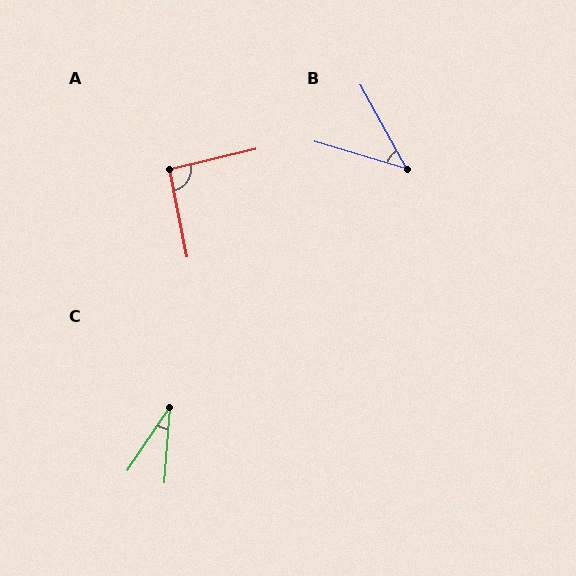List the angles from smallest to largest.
C (30°), B (44°), A (92°).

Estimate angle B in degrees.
Approximately 44 degrees.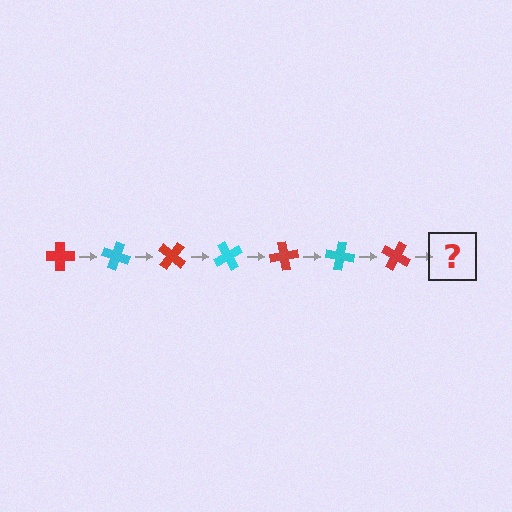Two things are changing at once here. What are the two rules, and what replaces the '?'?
The two rules are that it rotates 20 degrees each step and the color cycles through red and cyan. The '?' should be a cyan cross, rotated 140 degrees from the start.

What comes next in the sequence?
The next element should be a cyan cross, rotated 140 degrees from the start.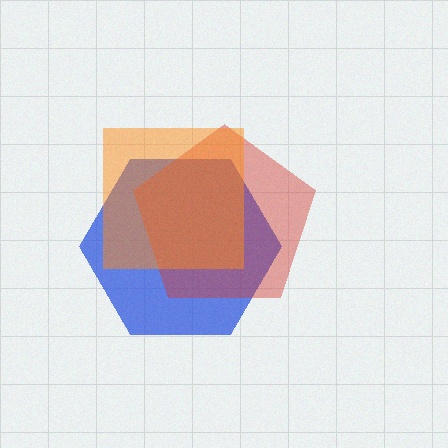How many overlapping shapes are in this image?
There are 3 overlapping shapes in the image.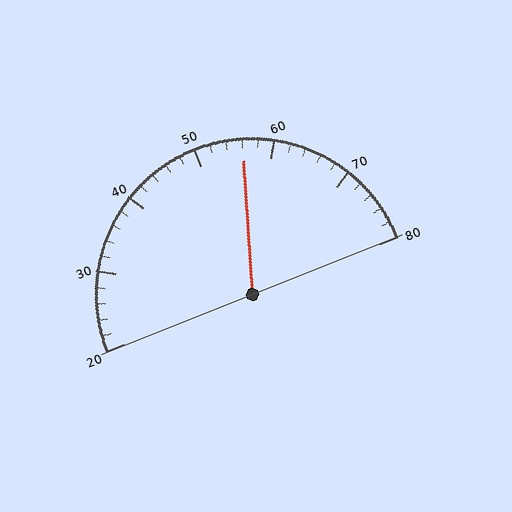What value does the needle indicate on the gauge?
The needle indicates approximately 56.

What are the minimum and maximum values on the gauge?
The gauge ranges from 20 to 80.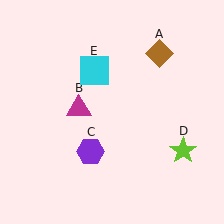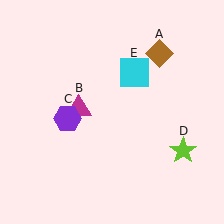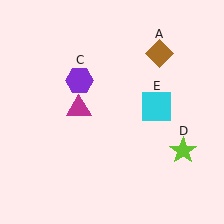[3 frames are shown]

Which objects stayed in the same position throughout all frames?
Brown diamond (object A) and magenta triangle (object B) and lime star (object D) remained stationary.